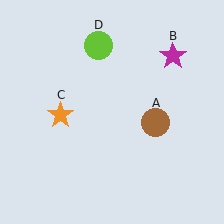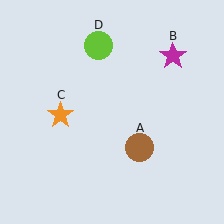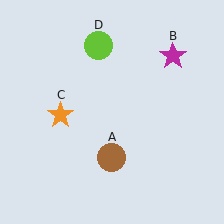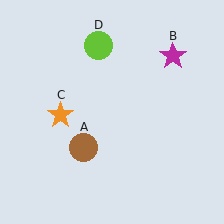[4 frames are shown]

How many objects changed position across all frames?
1 object changed position: brown circle (object A).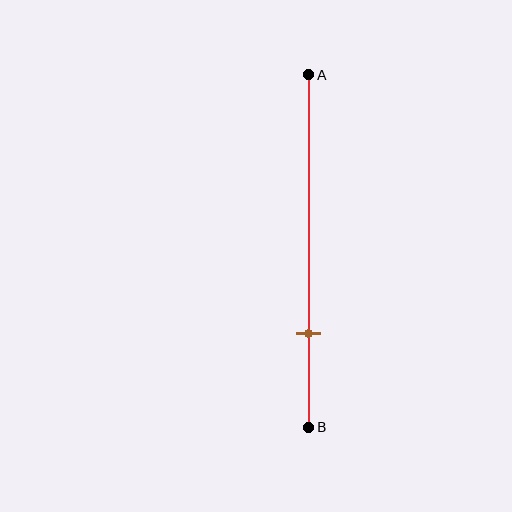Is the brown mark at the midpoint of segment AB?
No, the mark is at about 75% from A, not at the 50% midpoint.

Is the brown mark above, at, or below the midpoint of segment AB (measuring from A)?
The brown mark is below the midpoint of segment AB.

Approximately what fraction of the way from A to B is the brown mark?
The brown mark is approximately 75% of the way from A to B.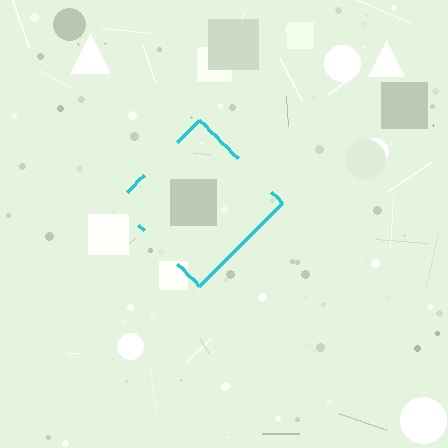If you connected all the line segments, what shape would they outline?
They would outline a diamond.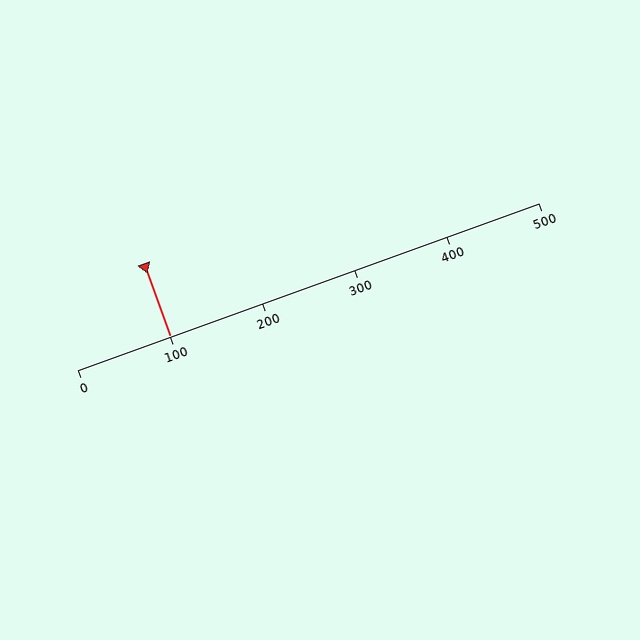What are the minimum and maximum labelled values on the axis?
The axis runs from 0 to 500.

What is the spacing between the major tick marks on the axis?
The major ticks are spaced 100 apart.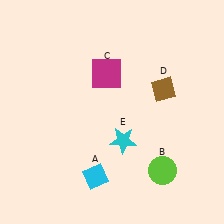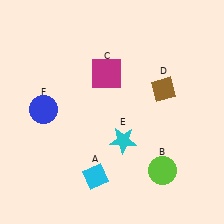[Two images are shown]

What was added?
A blue circle (F) was added in Image 2.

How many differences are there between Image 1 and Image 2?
There is 1 difference between the two images.